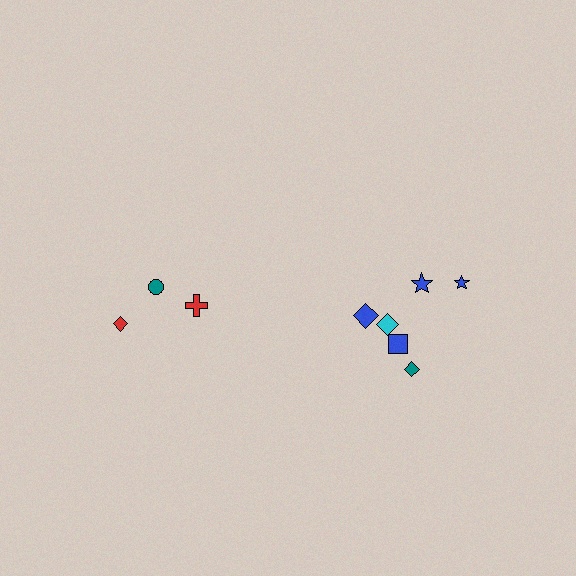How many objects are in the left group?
There are 3 objects.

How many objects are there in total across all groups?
There are 9 objects.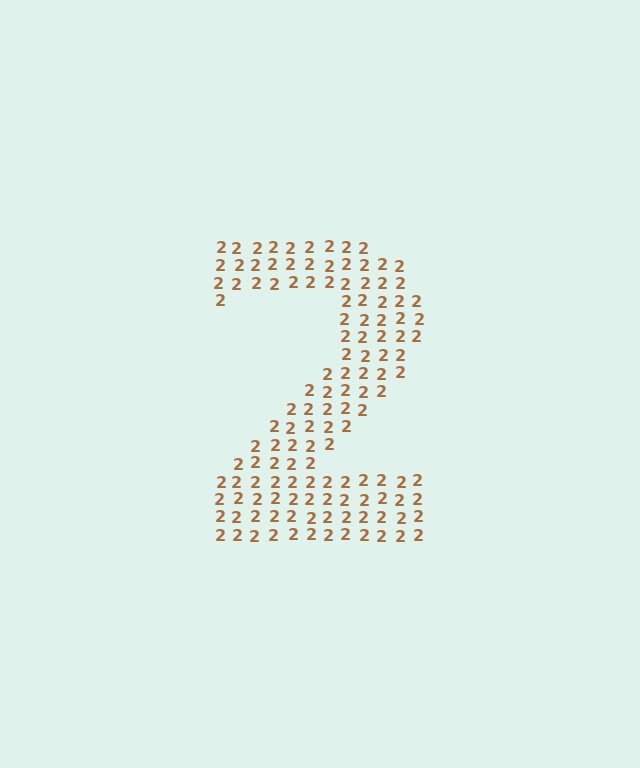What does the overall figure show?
The overall figure shows the digit 2.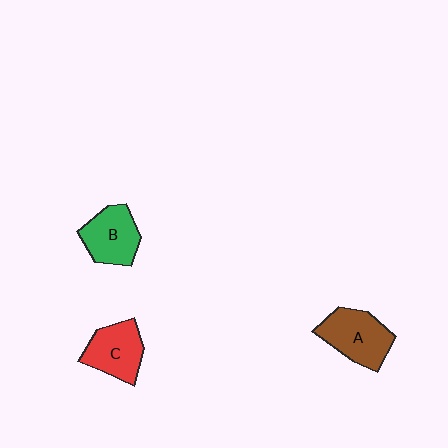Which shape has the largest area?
Shape A (brown).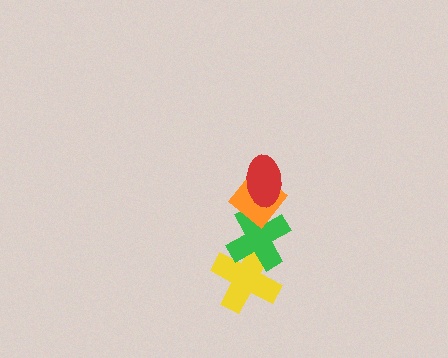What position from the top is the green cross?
The green cross is 3rd from the top.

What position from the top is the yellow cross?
The yellow cross is 4th from the top.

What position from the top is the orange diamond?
The orange diamond is 2nd from the top.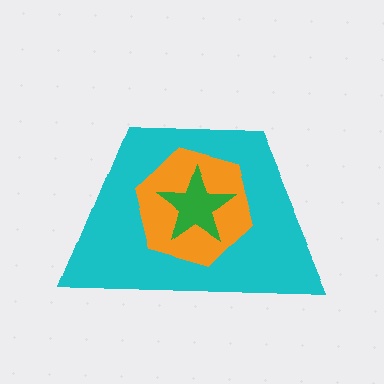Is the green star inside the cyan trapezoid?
Yes.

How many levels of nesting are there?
3.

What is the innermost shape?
The green star.